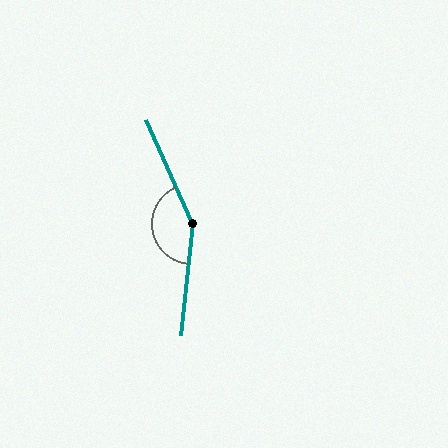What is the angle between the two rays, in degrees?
Approximately 150 degrees.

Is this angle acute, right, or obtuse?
It is obtuse.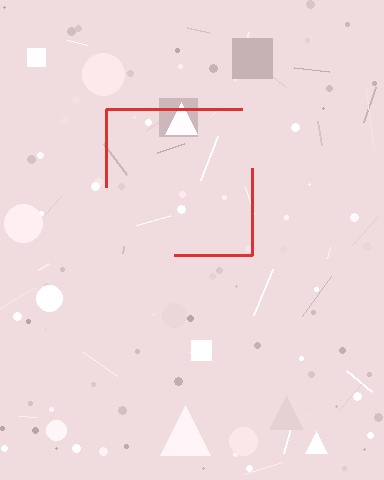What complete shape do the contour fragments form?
The contour fragments form a square.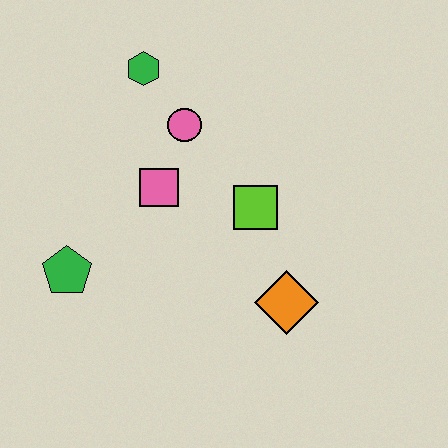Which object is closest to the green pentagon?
The pink square is closest to the green pentagon.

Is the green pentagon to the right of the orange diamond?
No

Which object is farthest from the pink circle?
The orange diamond is farthest from the pink circle.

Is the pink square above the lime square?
Yes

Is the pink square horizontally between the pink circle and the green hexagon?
Yes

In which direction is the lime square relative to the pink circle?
The lime square is below the pink circle.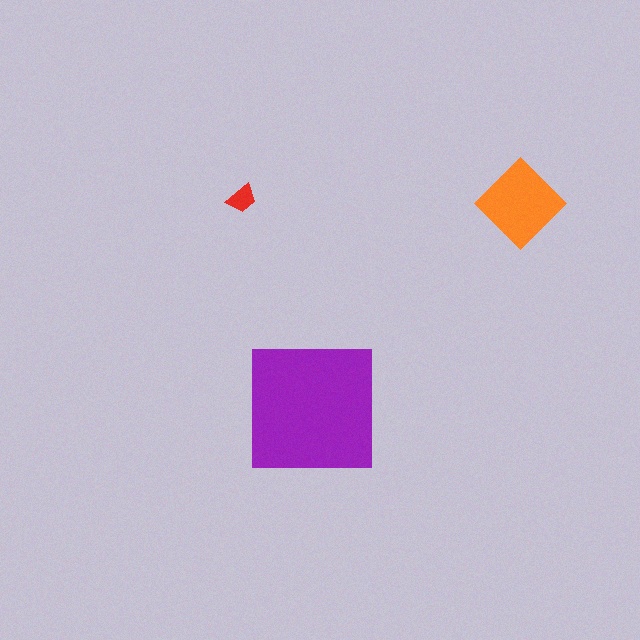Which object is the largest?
The purple square.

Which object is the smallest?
The red trapezoid.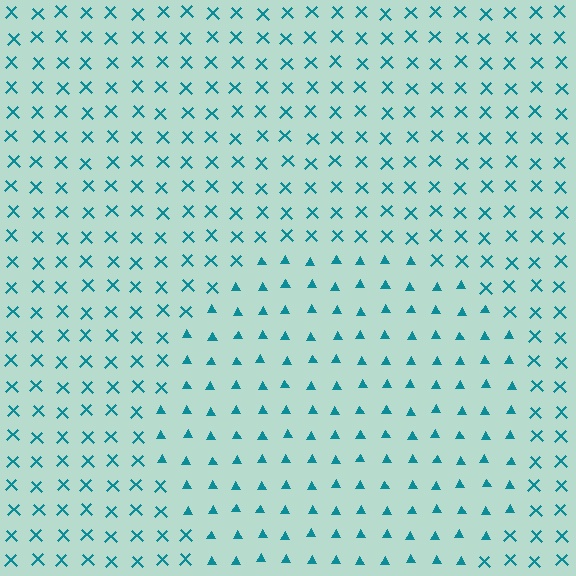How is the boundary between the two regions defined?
The boundary is defined by a change in element shape: triangles inside vs. X marks outside. All elements share the same color and spacing.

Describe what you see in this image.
The image is filled with small teal elements arranged in a uniform grid. A circle-shaped region contains triangles, while the surrounding area contains X marks. The boundary is defined purely by the change in element shape.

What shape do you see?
I see a circle.